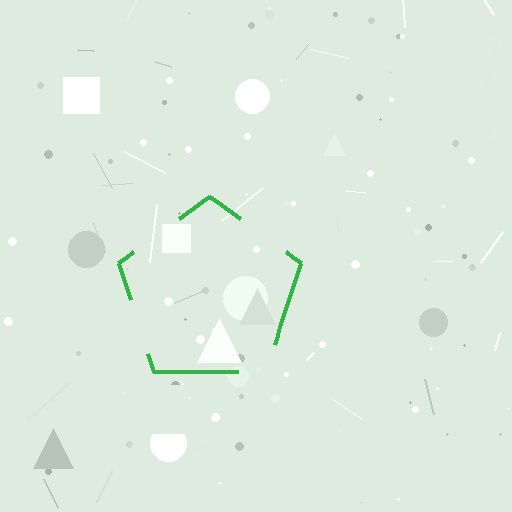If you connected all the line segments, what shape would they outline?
They would outline a pentagon.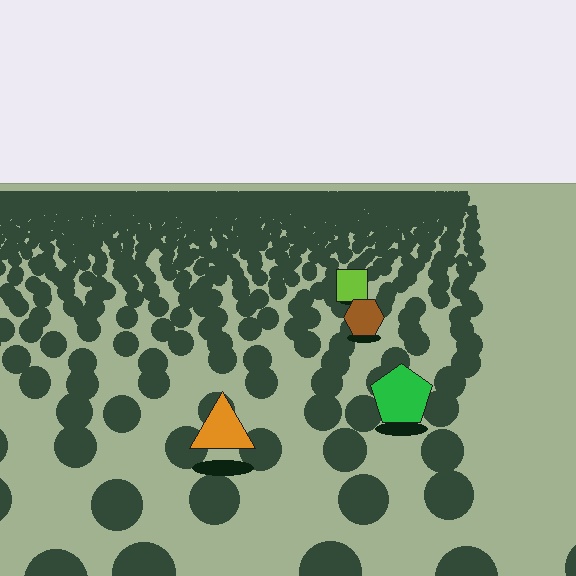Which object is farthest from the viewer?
The lime square is farthest from the viewer. It appears smaller and the ground texture around it is denser.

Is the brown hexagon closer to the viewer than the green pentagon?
No. The green pentagon is closer — you can tell from the texture gradient: the ground texture is coarser near it.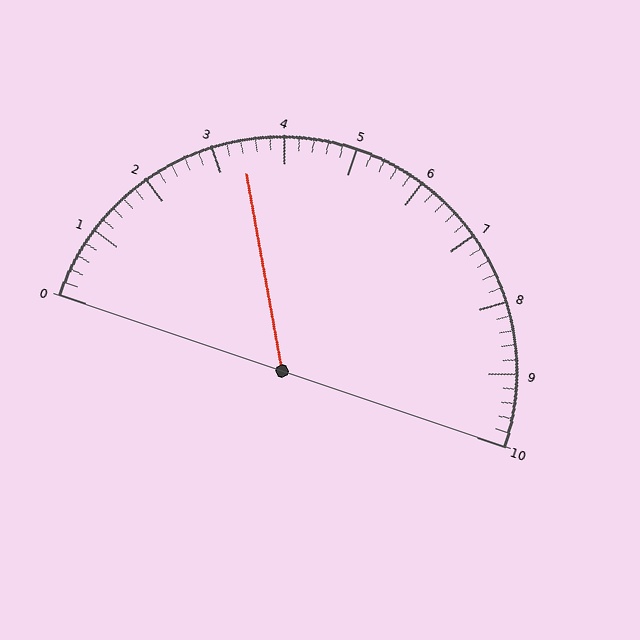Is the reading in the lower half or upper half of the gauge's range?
The reading is in the lower half of the range (0 to 10).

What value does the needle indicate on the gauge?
The needle indicates approximately 3.4.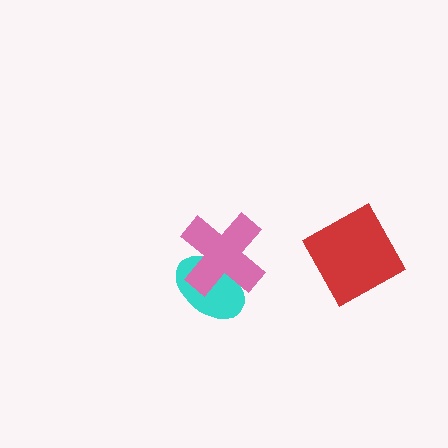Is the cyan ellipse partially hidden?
Yes, it is partially covered by another shape.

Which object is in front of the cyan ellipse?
The pink cross is in front of the cyan ellipse.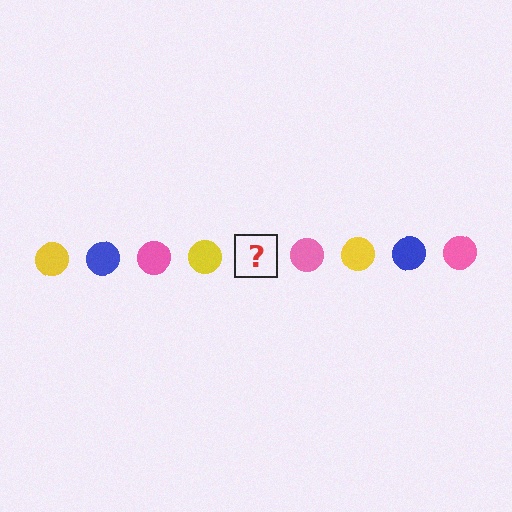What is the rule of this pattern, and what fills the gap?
The rule is that the pattern cycles through yellow, blue, pink circles. The gap should be filled with a blue circle.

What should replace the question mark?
The question mark should be replaced with a blue circle.